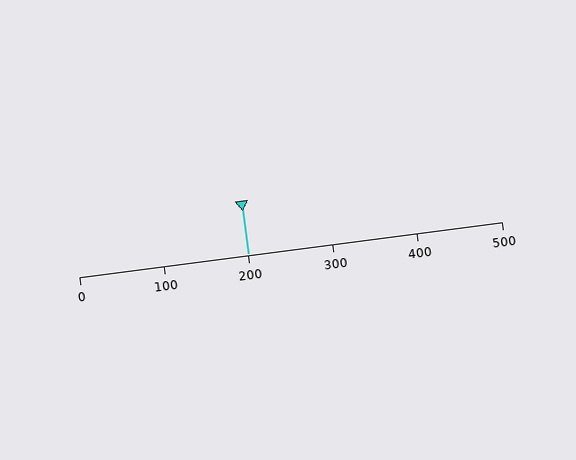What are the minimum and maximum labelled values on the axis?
The axis runs from 0 to 500.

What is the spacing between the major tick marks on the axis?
The major ticks are spaced 100 apart.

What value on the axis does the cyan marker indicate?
The marker indicates approximately 200.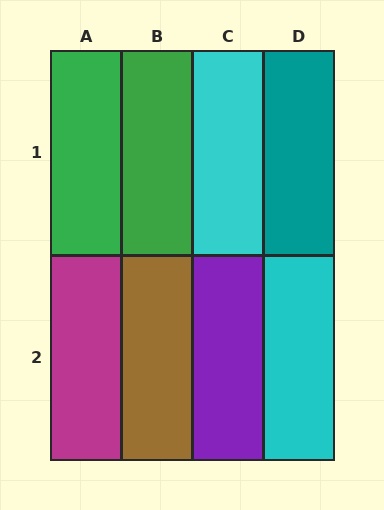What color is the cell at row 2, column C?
Purple.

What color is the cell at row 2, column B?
Brown.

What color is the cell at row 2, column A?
Magenta.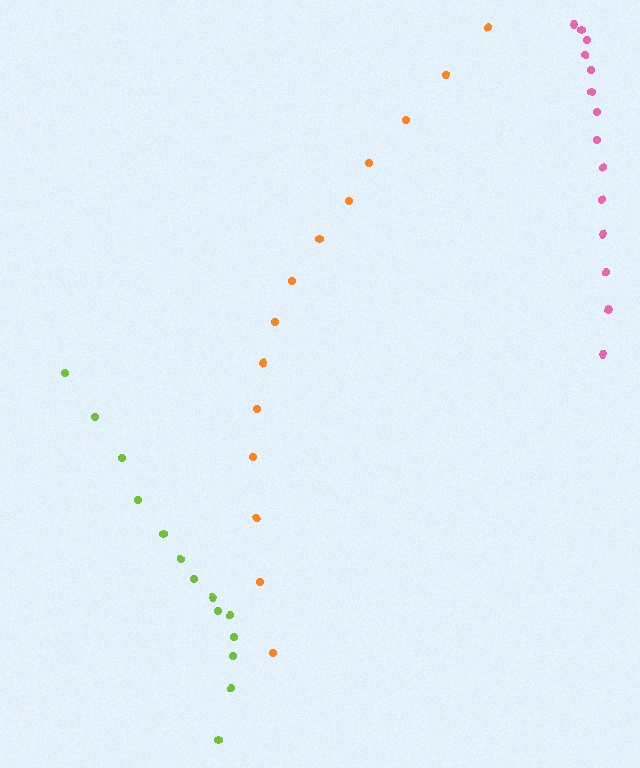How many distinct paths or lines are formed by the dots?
There are 3 distinct paths.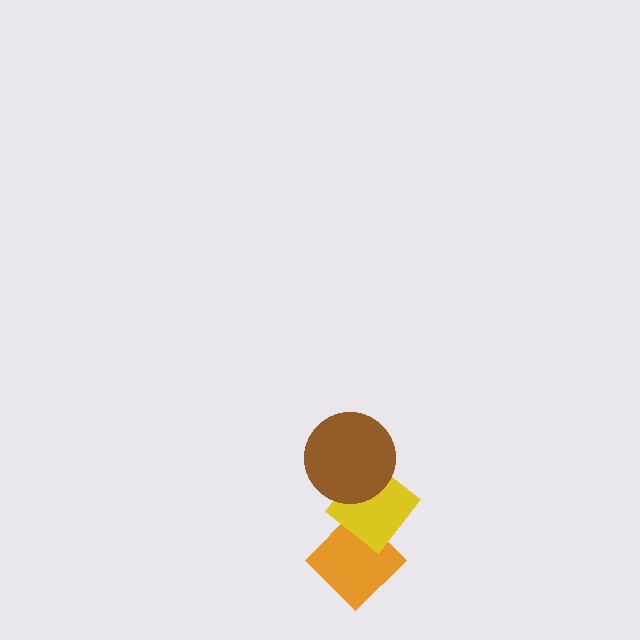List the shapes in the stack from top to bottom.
From top to bottom: the brown circle, the yellow diamond, the orange diamond.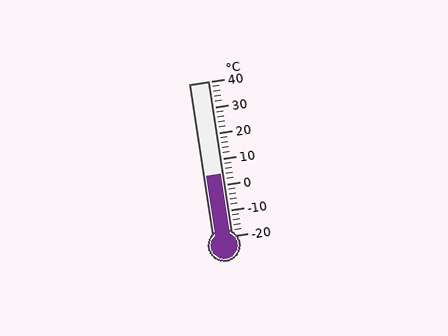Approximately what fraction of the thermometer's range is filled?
The thermometer is filled to approximately 40% of its range.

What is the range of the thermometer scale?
The thermometer scale ranges from -20°C to 40°C.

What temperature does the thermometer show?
The thermometer shows approximately 4°C.